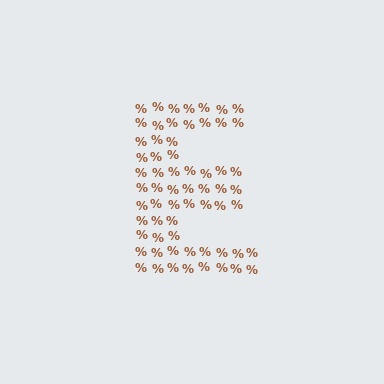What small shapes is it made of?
It is made of small percent signs.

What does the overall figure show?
The overall figure shows the letter E.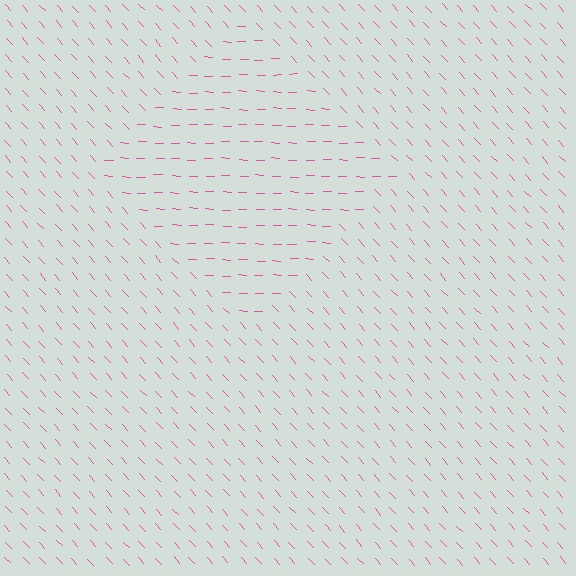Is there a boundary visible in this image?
Yes, there is a texture boundary formed by a change in line orientation.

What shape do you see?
I see a diamond.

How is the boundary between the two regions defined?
The boundary is defined purely by a change in line orientation (approximately 45 degrees difference). All lines are the same color and thickness.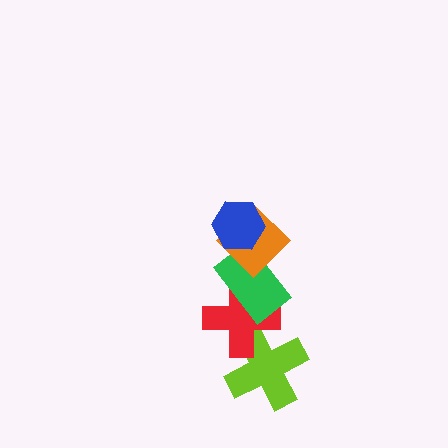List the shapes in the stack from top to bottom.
From top to bottom: the blue hexagon, the orange diamond, the green rectangle, the red cross, the lime cross.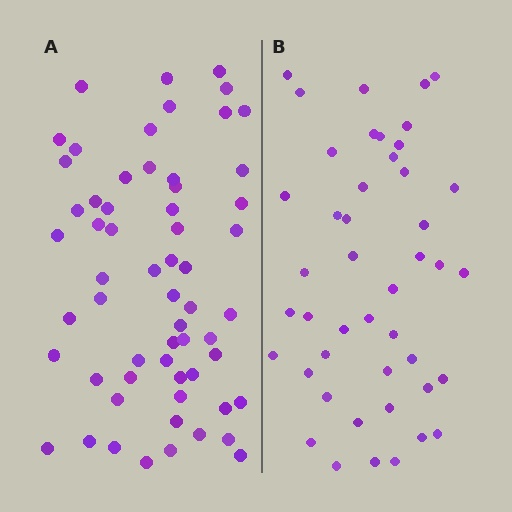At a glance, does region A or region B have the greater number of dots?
Region A (the left region) has more dots.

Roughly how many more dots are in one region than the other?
Region A has approximately 15 more dots than region B.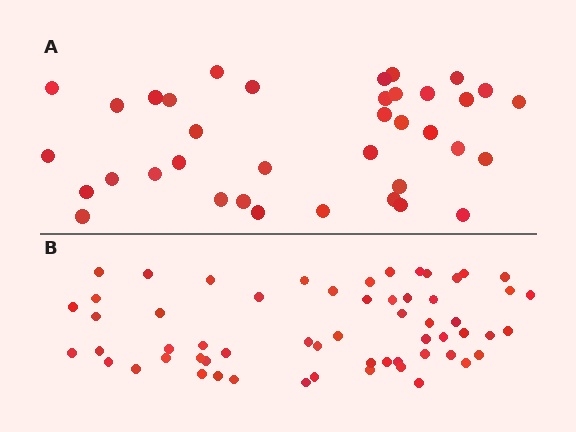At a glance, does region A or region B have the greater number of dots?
Region B (the bottom region) has more dots.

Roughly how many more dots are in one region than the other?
Region B has approximately 20 more dots than region A.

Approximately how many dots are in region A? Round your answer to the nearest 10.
About 40 dots. (The exact count is 37, which rounds to 40.)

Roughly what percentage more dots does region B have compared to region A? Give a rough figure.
About 60% more.